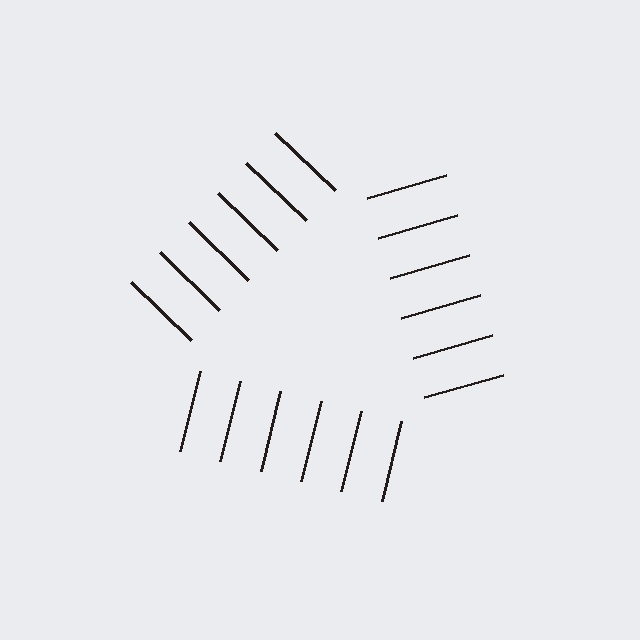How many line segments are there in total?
18 — 6 along each of the 3 edges.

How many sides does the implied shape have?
3 sides — the line-ends trace a triangle.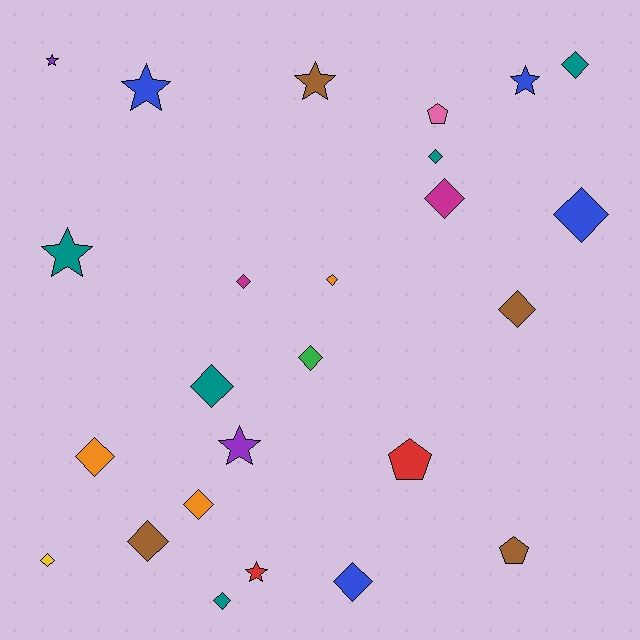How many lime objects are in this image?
There are no lime objects.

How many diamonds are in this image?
There are 15 diamonds.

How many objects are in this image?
There are 25 objects.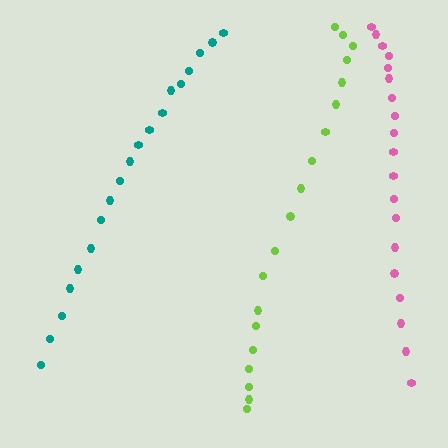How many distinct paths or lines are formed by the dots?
There are 3 distinct paths.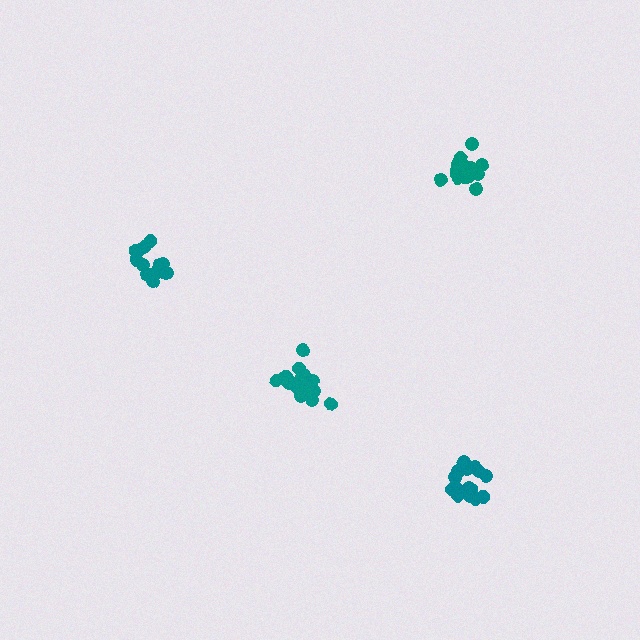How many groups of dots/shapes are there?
There are 4 groups.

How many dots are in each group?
Group 1: 16 dots, Group 2: 15 dots, Group 3: 21 dots, Group 4: 18 dots (70 total).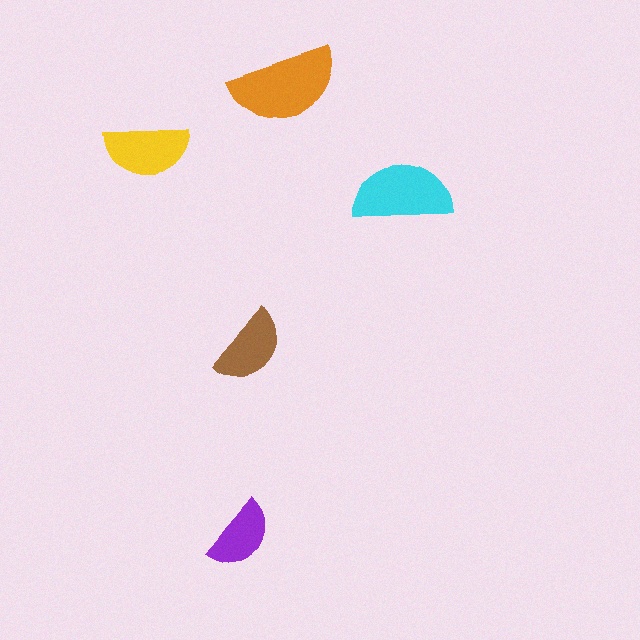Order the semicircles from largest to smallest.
the orange one, the cyan one, the yellow one, the brown one, the purple one.